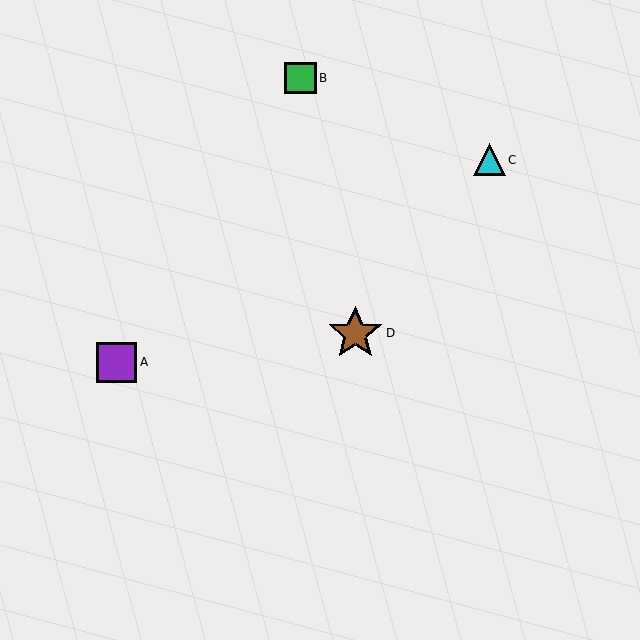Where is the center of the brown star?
The center of the brown star is at (355, 333).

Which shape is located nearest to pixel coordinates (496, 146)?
The cyan triangle (labeled C) at (489, 160) is nearest to that location.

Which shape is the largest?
The brown star (labeled D) is the largest.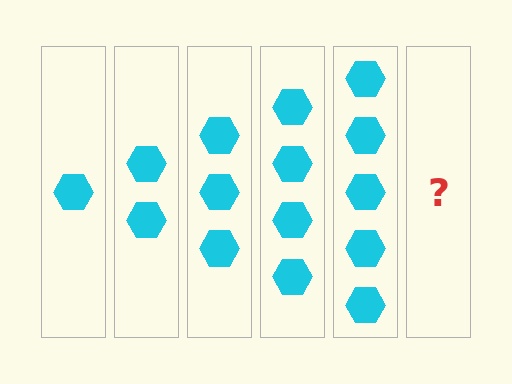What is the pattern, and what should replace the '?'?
The pattern is that each step adds one more hexagon. The '?' should be 6 hexagons.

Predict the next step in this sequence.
The next step is 6 hexagons.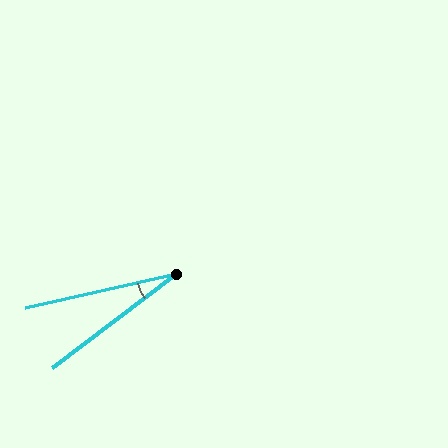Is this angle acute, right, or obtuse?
It is acute.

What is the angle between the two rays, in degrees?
Approximately 24 degrees.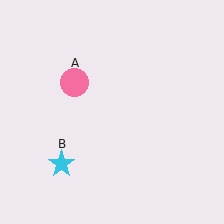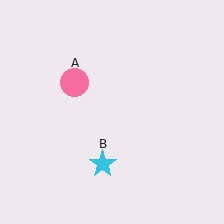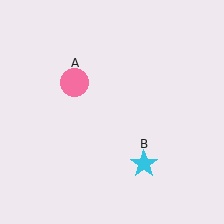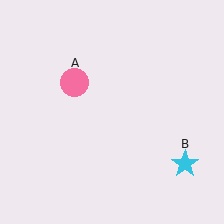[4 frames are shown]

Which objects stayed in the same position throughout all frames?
Pink circle (object A) remained stationary.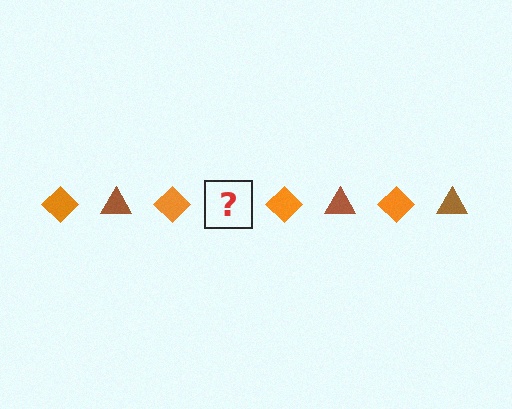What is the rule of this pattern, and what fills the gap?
The rule is that the pattern alternates between orange diamond and brown triangle. The gap should be filled with a brown triangle.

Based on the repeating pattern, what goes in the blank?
The blank should be a brown triangle.